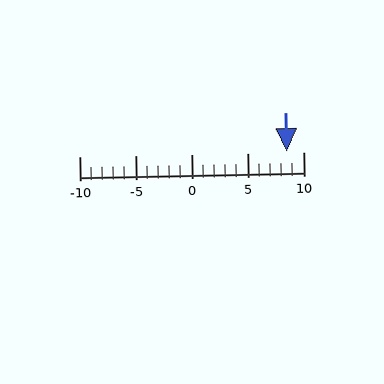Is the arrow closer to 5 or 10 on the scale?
The arrow is closer to 10.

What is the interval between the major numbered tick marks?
The major tick marks are spaced 5 units apart.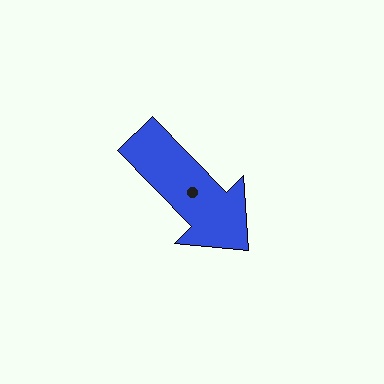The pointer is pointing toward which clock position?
Roughly 5 o'clock.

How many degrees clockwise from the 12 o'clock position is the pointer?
Approximately 136 degrees.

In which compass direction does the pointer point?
Southeast.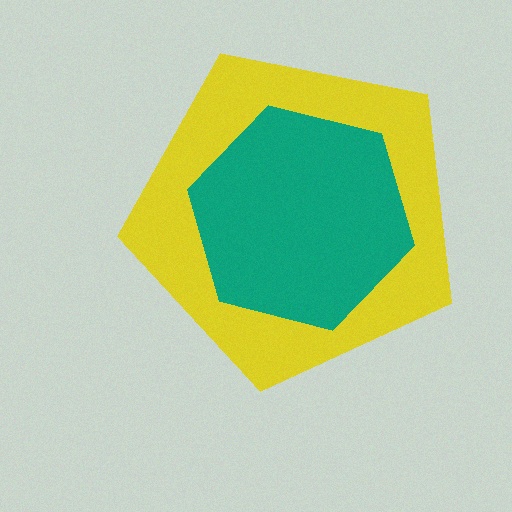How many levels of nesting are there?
2.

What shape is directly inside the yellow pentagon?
The teal hexagon.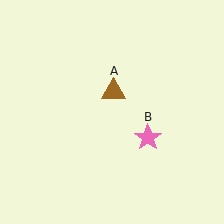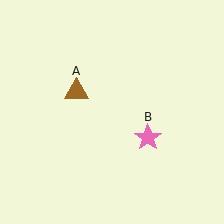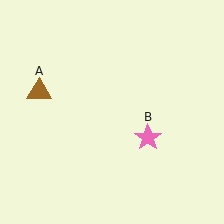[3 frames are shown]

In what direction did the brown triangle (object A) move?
The brown triangle (object A) moved left.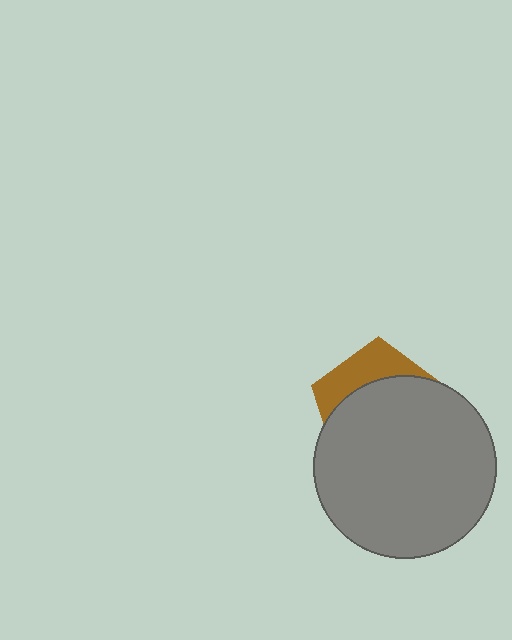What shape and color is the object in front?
The object in front is a gray circle.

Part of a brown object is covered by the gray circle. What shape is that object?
It is a pentagon.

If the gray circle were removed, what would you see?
You would see the complete brown pentagon.